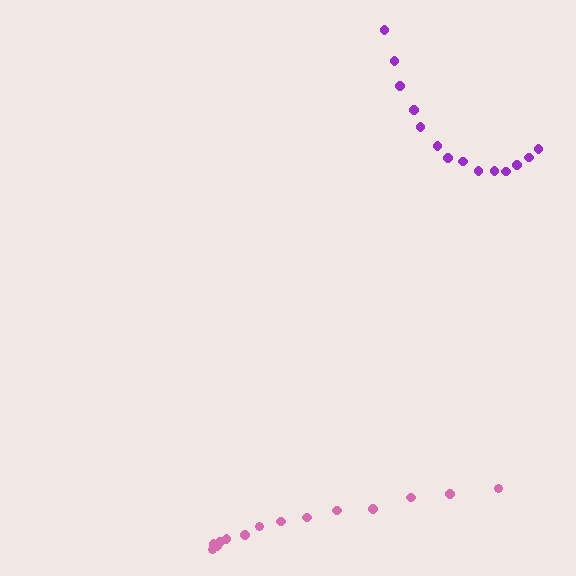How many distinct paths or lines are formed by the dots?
There are 2 distinct paths.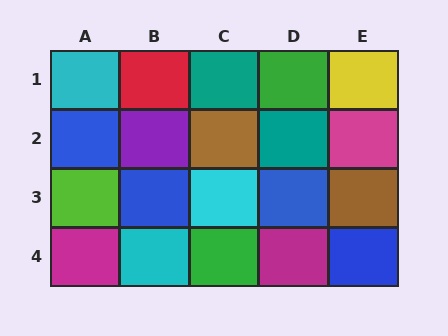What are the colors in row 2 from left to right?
Blue, purple, brown, teal, magenta.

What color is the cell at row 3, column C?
Cyan.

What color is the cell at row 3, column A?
Lime.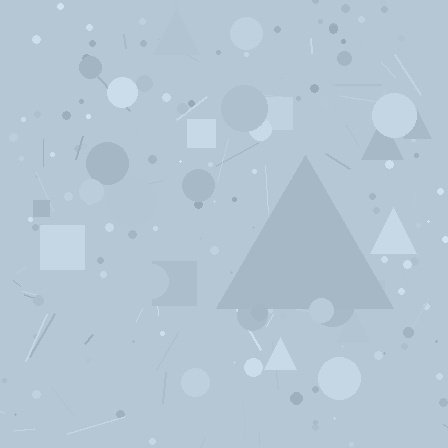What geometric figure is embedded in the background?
A triangle is embedded in the background.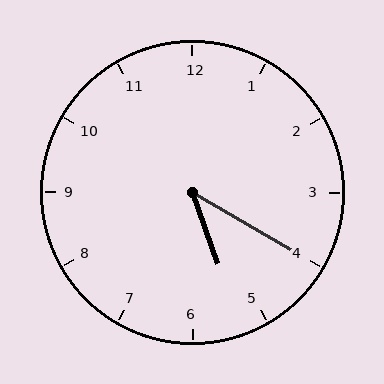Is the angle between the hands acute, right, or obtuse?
It is acute.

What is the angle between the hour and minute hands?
Approximately 40 degrees.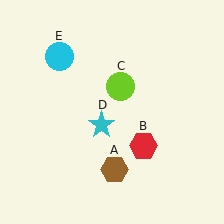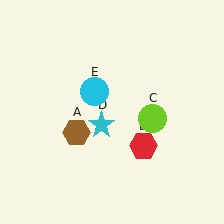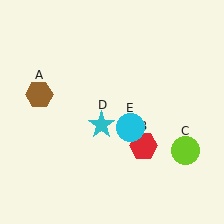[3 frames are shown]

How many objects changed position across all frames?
3 objects changed position: brown hexagon (object A), lime circle (object C), cyan circle (object E).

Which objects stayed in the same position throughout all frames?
Red hexagon (object B) and cyan star (object D) remained stationary.